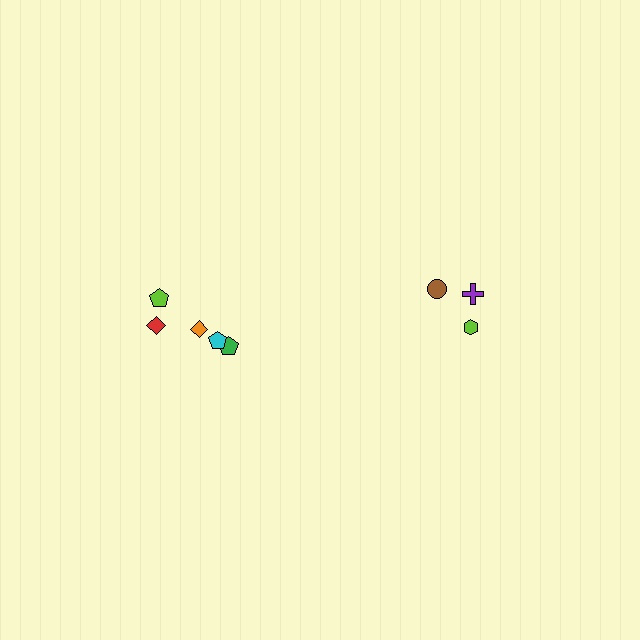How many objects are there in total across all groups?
There are 8 objects.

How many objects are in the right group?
There are 3 objects.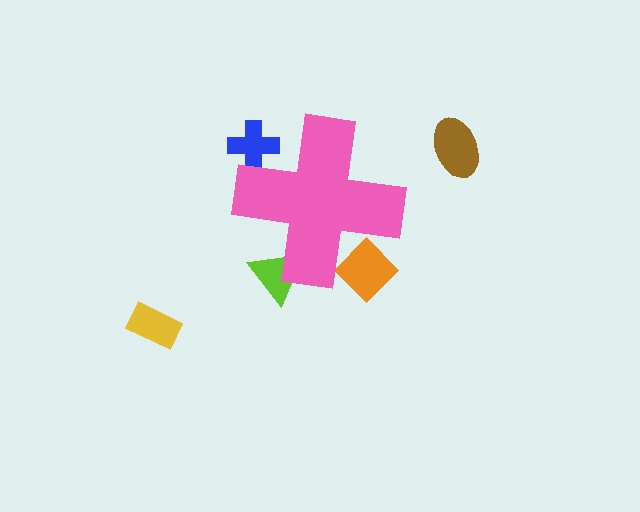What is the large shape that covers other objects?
A pink cross.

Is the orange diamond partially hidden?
Yes, the orange diamond is partially hidden behind the pink cross.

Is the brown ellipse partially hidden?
No, the brown ellipse is fully visible.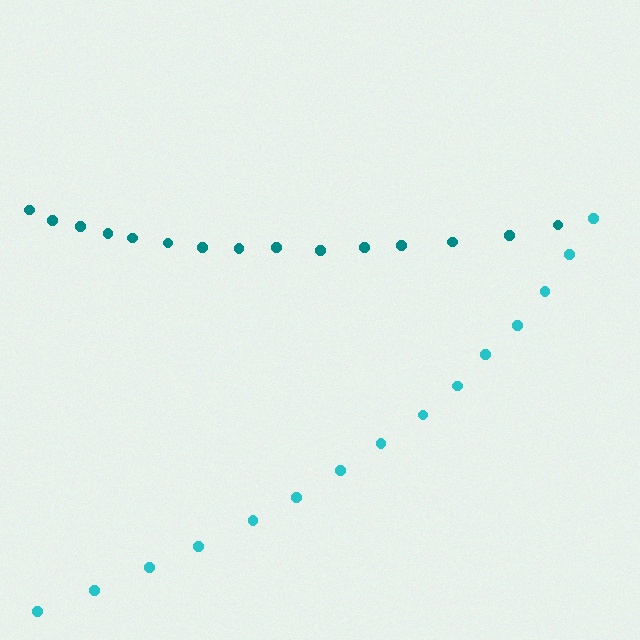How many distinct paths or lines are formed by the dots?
There are 2 distinct paths.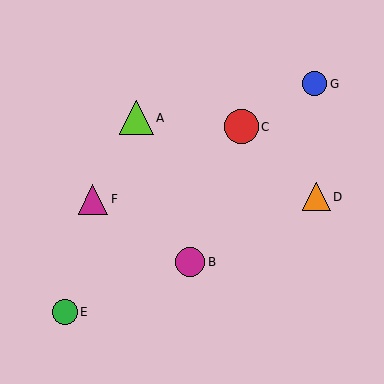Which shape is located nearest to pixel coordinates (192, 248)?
The magenta circle (labeled B) at (190, 262) is nearest to that location.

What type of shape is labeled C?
Shape C is a red circle.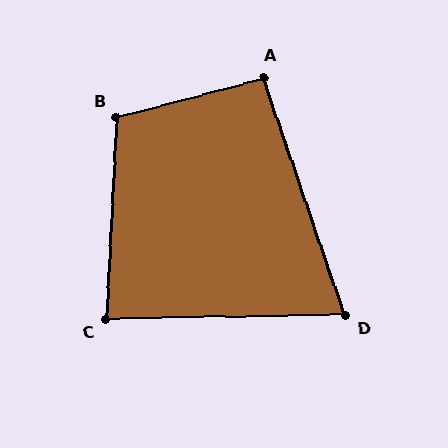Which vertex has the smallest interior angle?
D, at approximately 72 degrees.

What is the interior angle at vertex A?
Approximately 94 degrees (approximately right).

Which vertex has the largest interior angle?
B, at approximately 108 degrees.